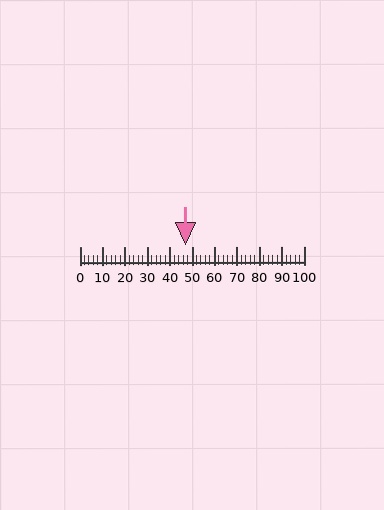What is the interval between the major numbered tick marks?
The major tick marks are spaced 10 units apart.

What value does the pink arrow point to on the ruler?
The pink arrow points to approximately 47.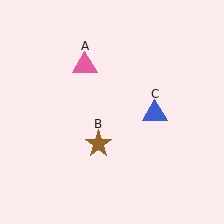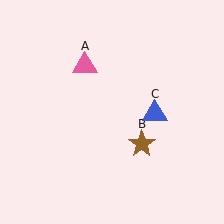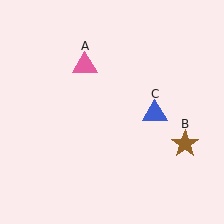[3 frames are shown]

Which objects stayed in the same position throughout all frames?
Pink triangle (object A) and blue triangle (object C) remained stationary.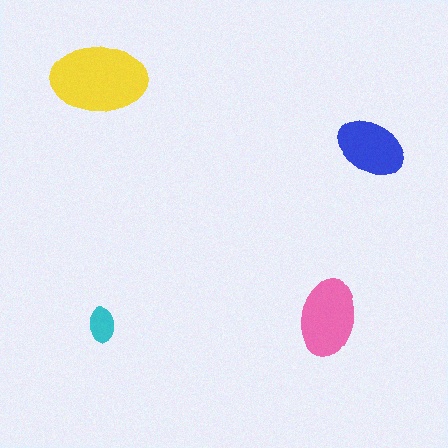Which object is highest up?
The yellow ellipse is topmost.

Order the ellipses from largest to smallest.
the yellow one, the pink one, the blue one, the cyan one.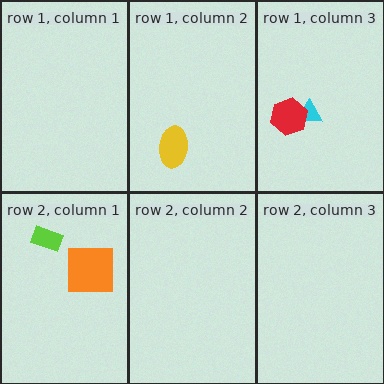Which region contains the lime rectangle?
The row 2, column 1 region.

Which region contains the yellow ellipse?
The row 1, column 2 region.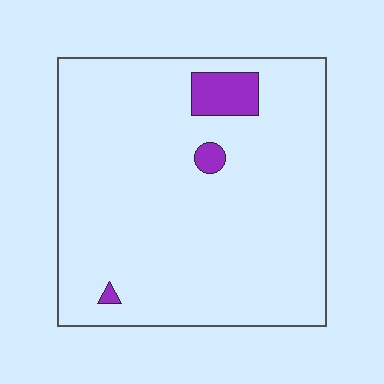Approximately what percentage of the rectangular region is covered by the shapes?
Approximately 5%.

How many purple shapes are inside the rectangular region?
3.